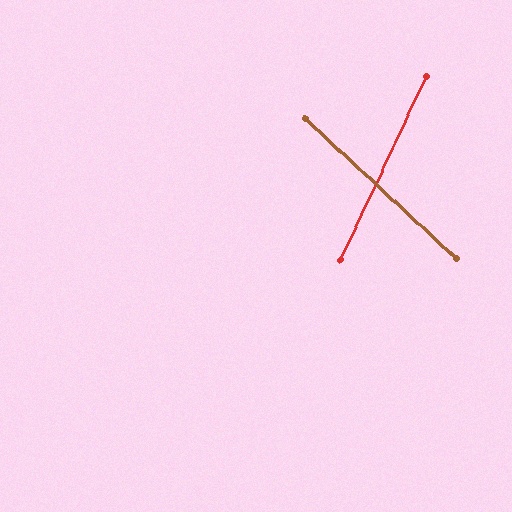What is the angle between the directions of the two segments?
Approximately 72 degrees.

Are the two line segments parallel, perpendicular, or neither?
Neither parallel nor perpendicular — they differ by about 72°.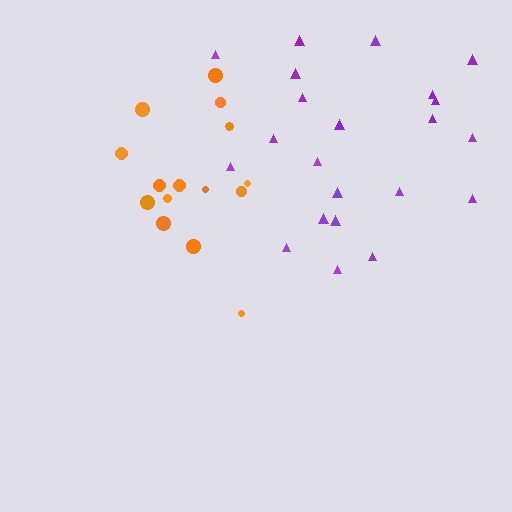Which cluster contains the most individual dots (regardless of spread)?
Purple (22).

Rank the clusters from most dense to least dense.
orange, purple.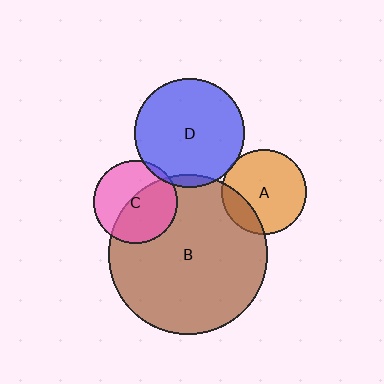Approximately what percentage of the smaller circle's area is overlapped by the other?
Approximately 20%.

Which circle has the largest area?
Circle B (brown).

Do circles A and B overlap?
Yes.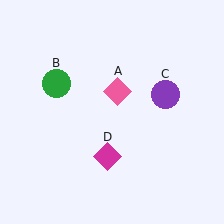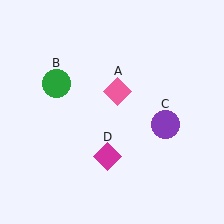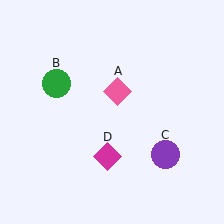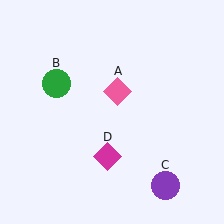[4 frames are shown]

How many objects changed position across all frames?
1 object changed position: purple circle (object C).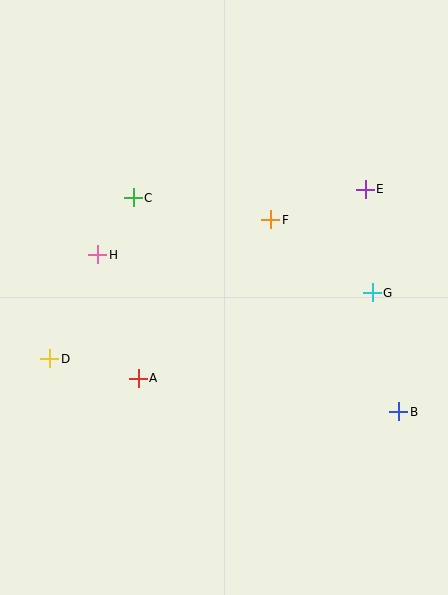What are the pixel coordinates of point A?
Point A is at (138, 378).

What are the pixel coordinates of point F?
Point F is at (271, 220).